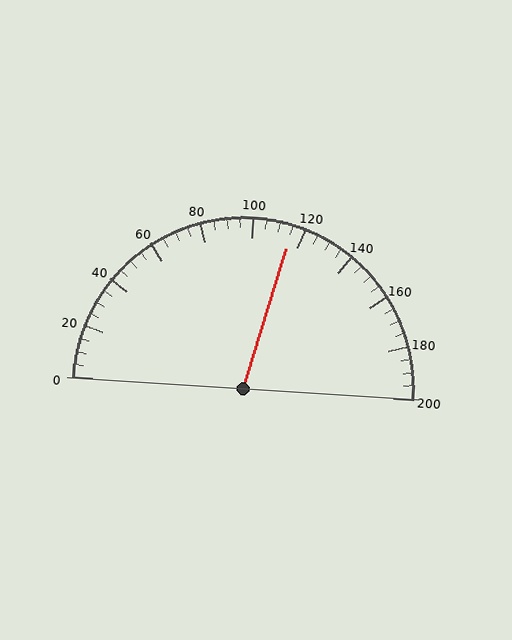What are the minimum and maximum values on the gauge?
The gauge ranges from 0 to 200.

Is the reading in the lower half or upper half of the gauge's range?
The reading is in the upper half of the range (0 to 200).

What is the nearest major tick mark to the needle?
The nearest major tick mark is 120.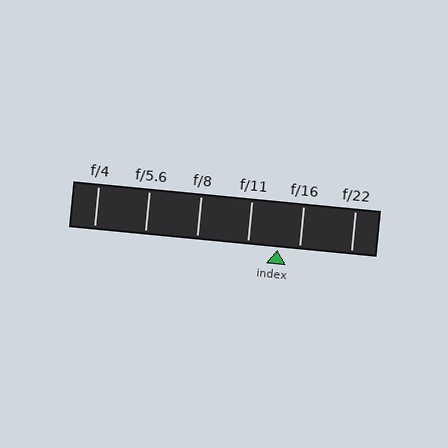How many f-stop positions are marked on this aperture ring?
There are 6 f-stop positions marked.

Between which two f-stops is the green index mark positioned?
The index mark is between f/11 and f/16.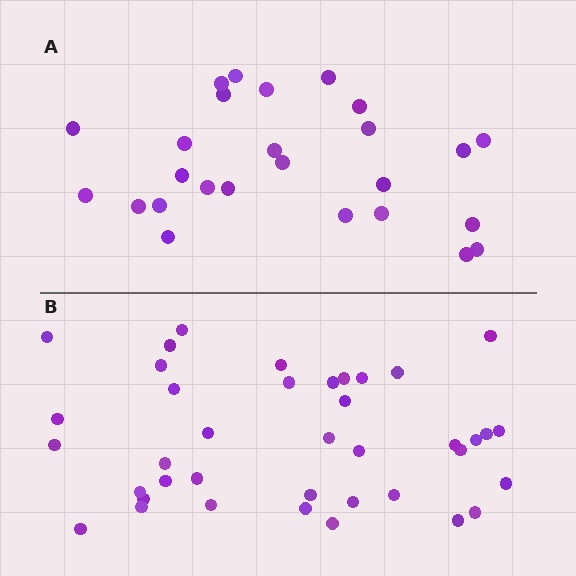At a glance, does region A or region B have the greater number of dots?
Region B (the bottom region) has more dots.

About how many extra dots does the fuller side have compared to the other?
Region B has approximately 15 more dots than region A.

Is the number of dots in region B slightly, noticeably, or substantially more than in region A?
Region B has substantially more. The ratio is roughly 1.5 to 1.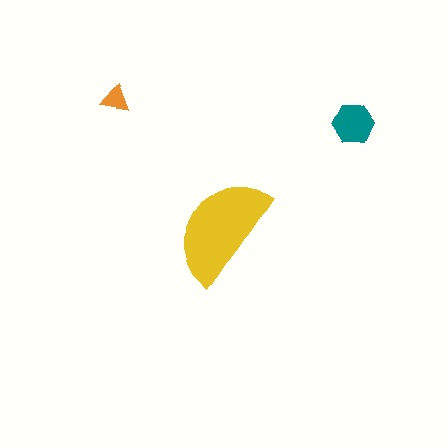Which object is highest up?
The orange triangle is topmost.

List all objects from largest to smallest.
The yellow semicircle, the teal hexagon, the orange triangle.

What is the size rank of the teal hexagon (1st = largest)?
2nd.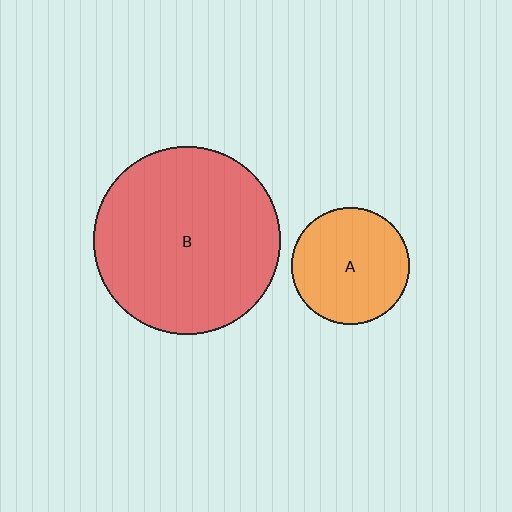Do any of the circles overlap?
No, none of the circles overlap.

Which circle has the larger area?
Circle B (red).